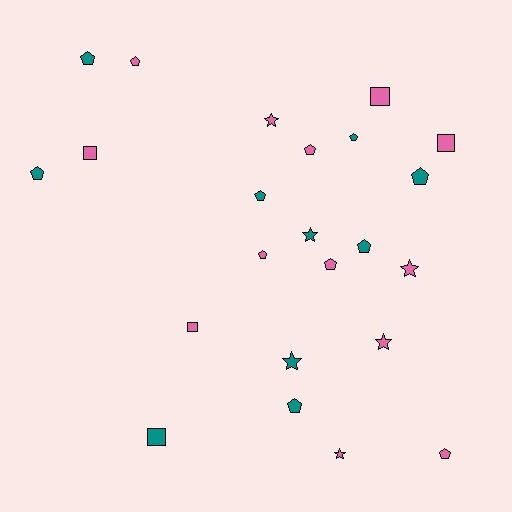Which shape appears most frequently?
Pentagon, with 12 objects.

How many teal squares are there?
There is 1 teal square.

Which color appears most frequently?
Pink, with 13 objects.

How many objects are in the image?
There are 23 objects.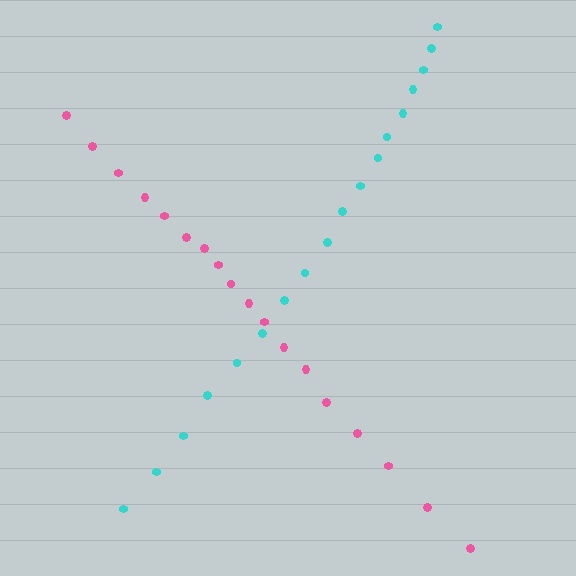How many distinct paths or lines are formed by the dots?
There are 2 distinct paths.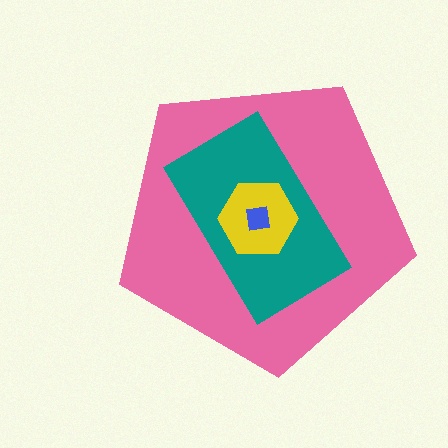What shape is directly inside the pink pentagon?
The teal rectangle.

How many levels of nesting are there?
4.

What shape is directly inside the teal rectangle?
The yellow hexagon.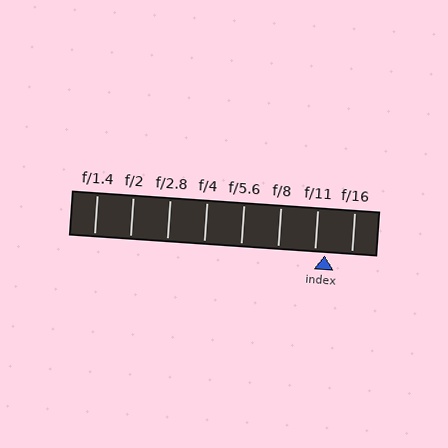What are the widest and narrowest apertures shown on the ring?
The widest aperture shown is f/1.4 and the narrowest is f/16.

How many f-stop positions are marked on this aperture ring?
There are 8 f-stop positions marked.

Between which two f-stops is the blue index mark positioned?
The index mark is between f/11 and f/16.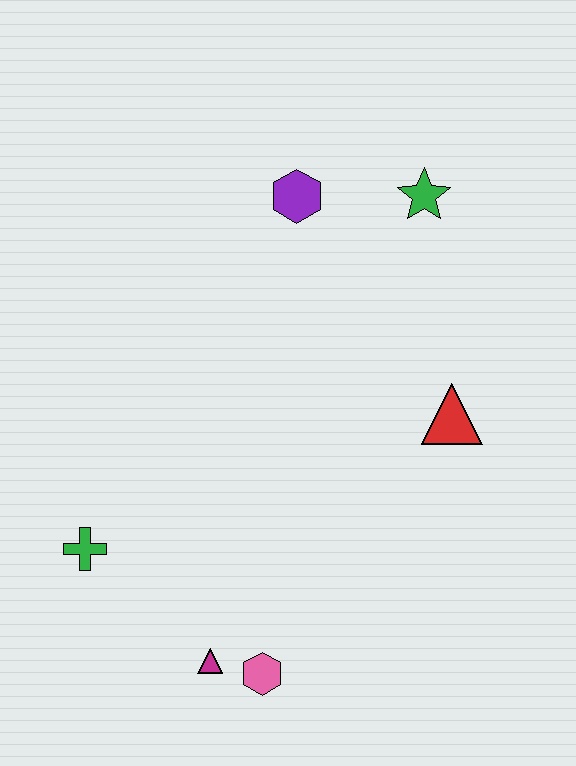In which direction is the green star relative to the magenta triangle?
The green star is above the magenta triangle.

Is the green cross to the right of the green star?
No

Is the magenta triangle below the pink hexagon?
No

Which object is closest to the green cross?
The magenta triangle is closest to the green cross.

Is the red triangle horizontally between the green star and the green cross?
No